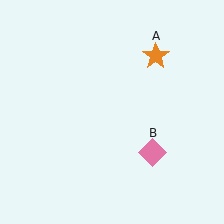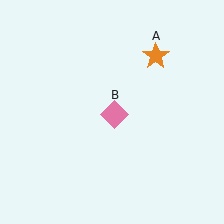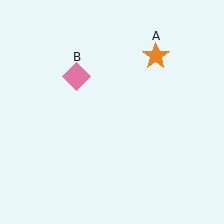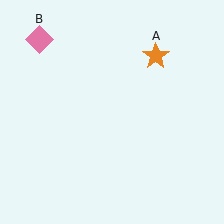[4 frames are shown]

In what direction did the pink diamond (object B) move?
The pink diamond (object B) moved up and to the left.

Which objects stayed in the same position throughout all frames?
Orange star (object A) remained stationary.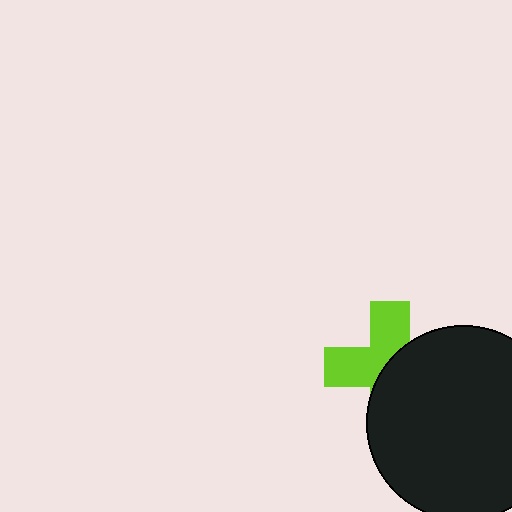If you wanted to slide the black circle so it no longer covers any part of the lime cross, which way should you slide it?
Slide it right — that is the most direct way to separate the two shapes.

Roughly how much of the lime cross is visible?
About half of it is visible (roughly 48%).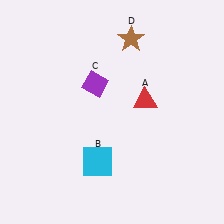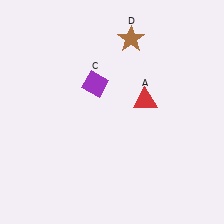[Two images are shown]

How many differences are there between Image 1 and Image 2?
There is 1 difference between the two images.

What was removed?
The cyan square (B) was removed in Image 2.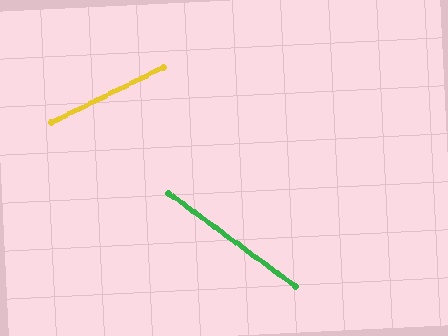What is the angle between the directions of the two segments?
Approximately 63 degrees.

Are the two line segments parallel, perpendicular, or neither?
Neither parallel nor perpendicular — they differ by about 63°.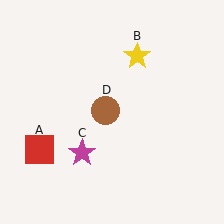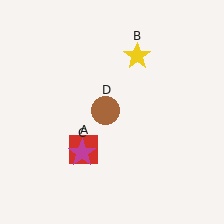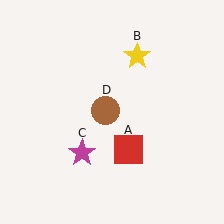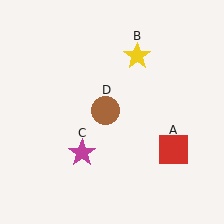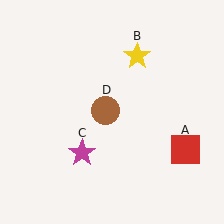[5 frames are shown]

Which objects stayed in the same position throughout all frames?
Yellow star (object B) and magenta star (object C) and brown circle (object D) remained stationary.